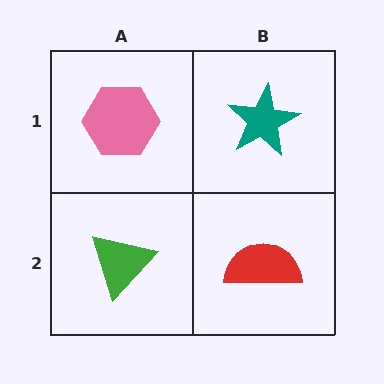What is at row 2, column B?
A red semicircle.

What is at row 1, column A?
A pink hexagon.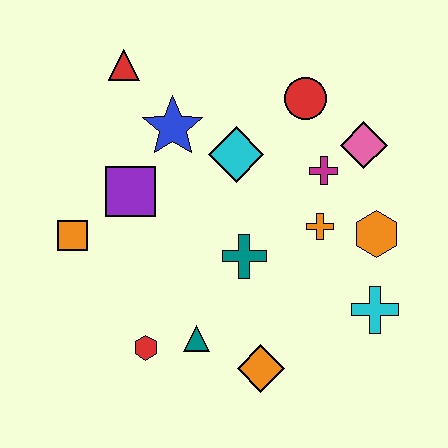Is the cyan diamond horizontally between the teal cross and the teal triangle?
Yes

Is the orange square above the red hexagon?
Yes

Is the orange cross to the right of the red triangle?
Yes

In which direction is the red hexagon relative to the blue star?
The red hexagon is below the blue star.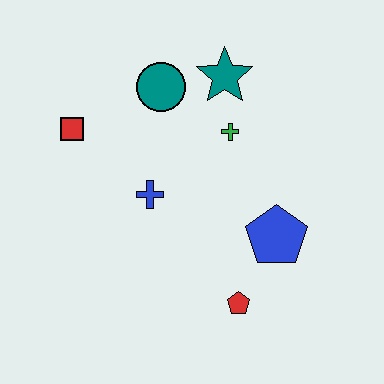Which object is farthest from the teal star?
The red pentagon is farthest from the teal star.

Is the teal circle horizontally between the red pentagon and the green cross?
No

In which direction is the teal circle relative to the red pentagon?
The teal circle is above the red pentagon.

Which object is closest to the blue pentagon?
The red pentagon is closest to the blue pentagon.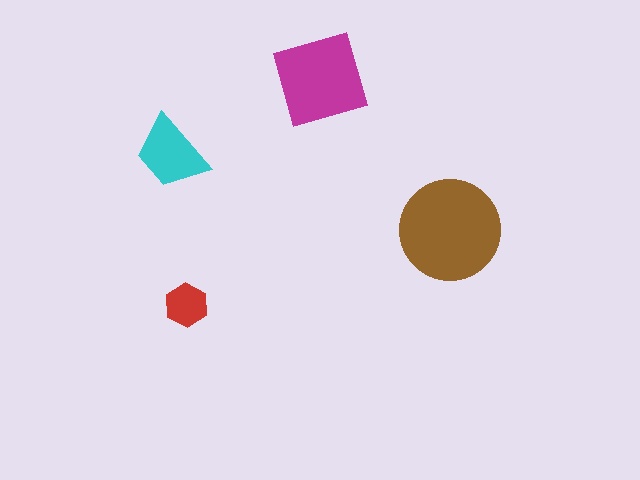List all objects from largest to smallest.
The brown circle, the magenta diamond, the cyan trapezoid, the red hexagon.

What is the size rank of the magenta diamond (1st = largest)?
2nd.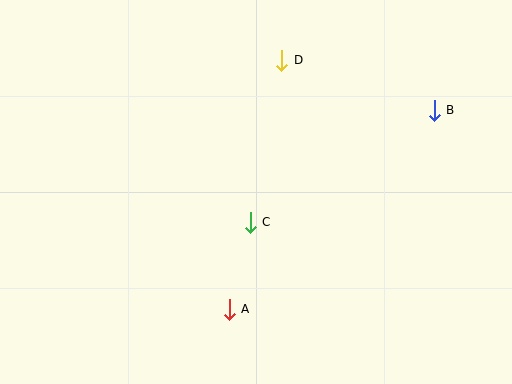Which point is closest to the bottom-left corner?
Point A is closest to the bottom-left corner.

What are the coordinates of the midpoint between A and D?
The midpoint between A and D is at (256, 185).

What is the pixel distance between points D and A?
The distance between D and A is 255 pixels.